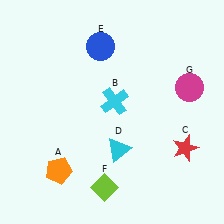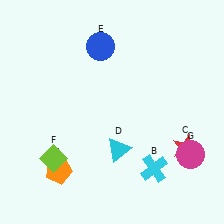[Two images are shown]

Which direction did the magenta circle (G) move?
The magenta circle (G) moved down.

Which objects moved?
The objects that moved are: the cyan cross (B), the lime diamond (F), the magenta circle (G).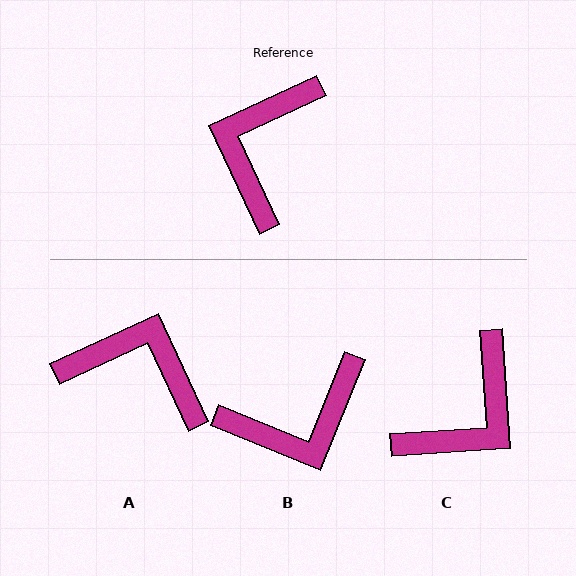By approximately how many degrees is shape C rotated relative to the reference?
Approximately 159 degrees counter-clockwise.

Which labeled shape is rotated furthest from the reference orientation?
C, about 159 degrees away.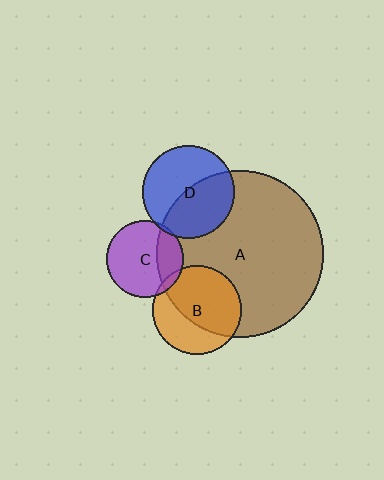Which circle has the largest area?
Circle A (brown).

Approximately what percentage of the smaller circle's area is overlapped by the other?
Approximately 65%.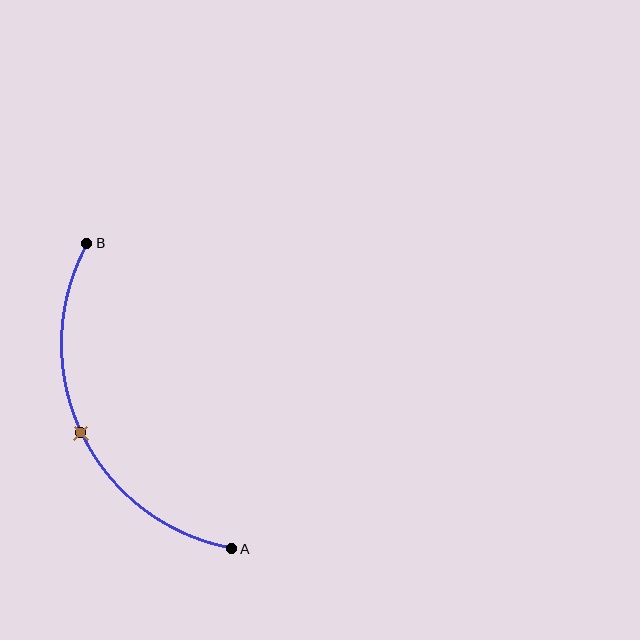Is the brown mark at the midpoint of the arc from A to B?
Yes. The brown mark lies on the arc at equal arc-length from both A and B — it is the arc midpoint.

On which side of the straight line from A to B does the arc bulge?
The arc bulges to the left of the straight line connecting A and B.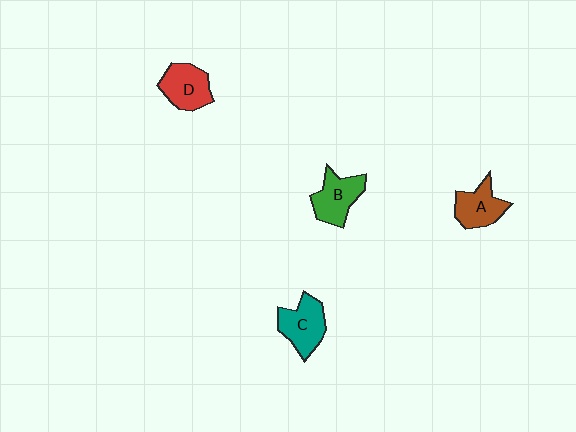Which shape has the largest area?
Shape C (teal).